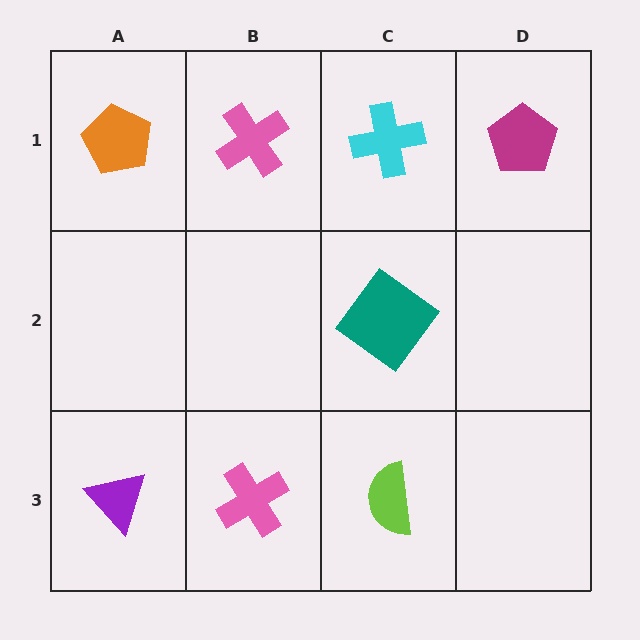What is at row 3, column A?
A purple triangle.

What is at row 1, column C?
A cyan cross.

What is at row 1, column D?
A magenta pentagon.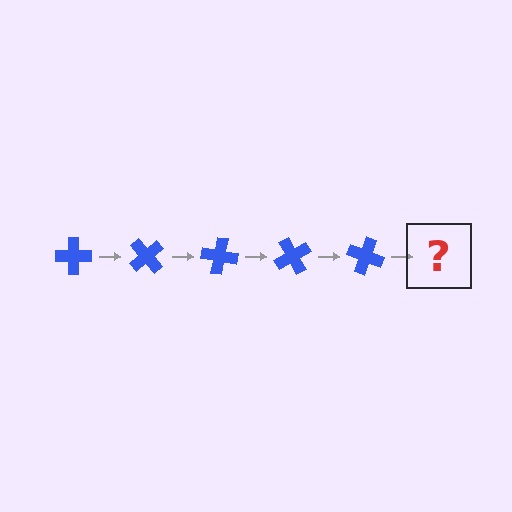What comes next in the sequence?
The next element should be a blue cross rotated 250 degrees.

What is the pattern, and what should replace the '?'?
The pattern is that the cross rotates 50 degrees each step. The '?' should be a blue cross rotated 250 degrees.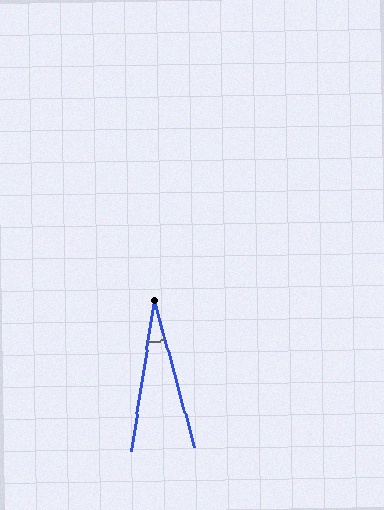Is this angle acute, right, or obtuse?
It is acute.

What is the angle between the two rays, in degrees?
Approximately 24 degrees.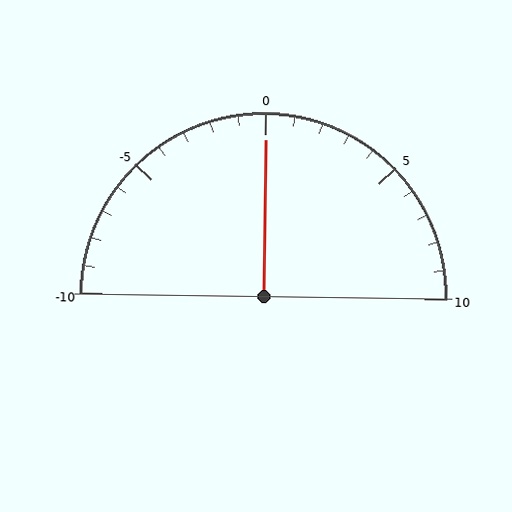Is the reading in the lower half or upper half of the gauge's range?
The reading is in the upper half of the range (-10 to 10).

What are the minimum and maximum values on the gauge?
The gauge ranges from -10 to 10.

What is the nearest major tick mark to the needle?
The nearest major tick mark is 0.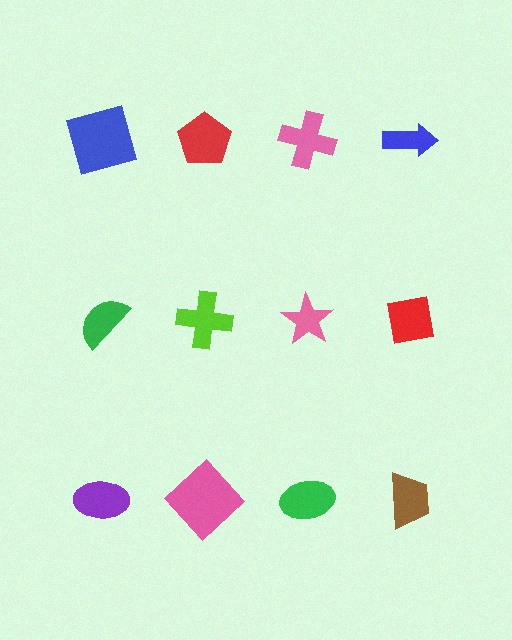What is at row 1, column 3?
A pink cross.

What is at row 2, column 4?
A red square.